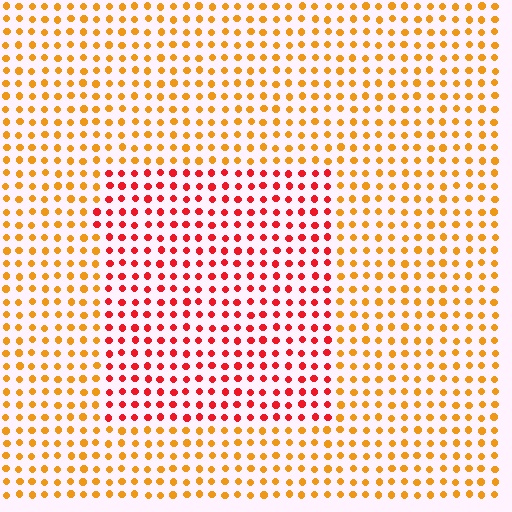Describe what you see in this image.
The image is filled with small orange elements in a uniform arrangement. A rectangle-shaped region is visible where the elements are tinted to a slightly different hue, forming a subtle color boundary.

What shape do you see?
I see a rectangle.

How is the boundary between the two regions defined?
The boundary is defined purely by a slight shift in hue (about 40 degrees). Spacing, size, and orientation are identical on both sides.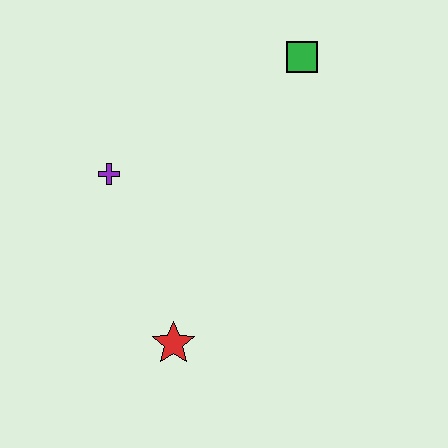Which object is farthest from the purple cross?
The green square is farthest from the purple cross.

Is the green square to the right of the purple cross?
Yes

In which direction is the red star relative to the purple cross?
The red star is below the purple cross.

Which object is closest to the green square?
The purple cross is closest to the green square.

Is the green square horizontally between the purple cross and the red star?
No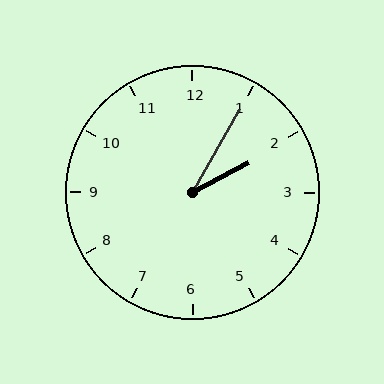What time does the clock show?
2:05.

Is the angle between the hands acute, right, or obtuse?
It is acute.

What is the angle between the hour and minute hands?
Approximately 32 degrees.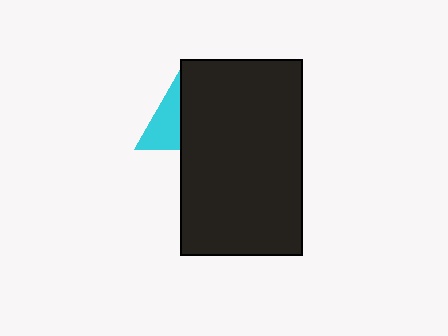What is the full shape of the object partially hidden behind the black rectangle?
The partially hidden object is a cyan triangle.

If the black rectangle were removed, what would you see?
You would see the complete cyan triangle.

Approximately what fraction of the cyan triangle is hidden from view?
Roughly 55% of the cyan triangle is hidden behind the black rectangle.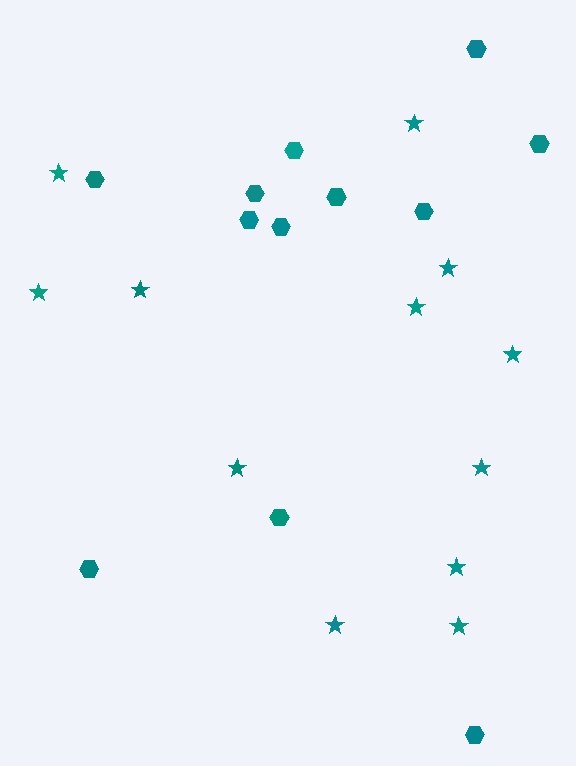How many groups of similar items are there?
There are 2 groups: one group of stars (12) and one group of hexagons (12).